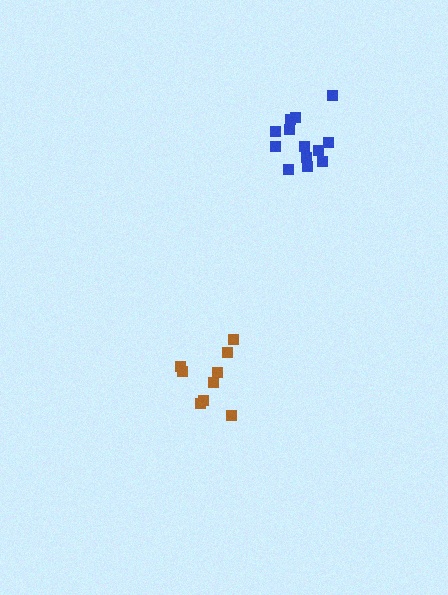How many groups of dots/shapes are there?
There are 2 groups.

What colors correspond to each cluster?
The clusters are colored: blue, brown.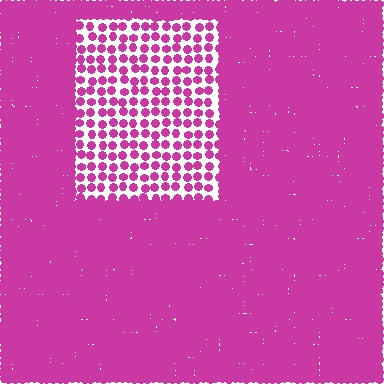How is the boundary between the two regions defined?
The boundary is defined by a change in element density (approximately 2.9x ratio). All elements are the same color, size, and shape.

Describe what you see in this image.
The image contains small magenta elements arranged at two different densities. A rectangle-shaped region is visible where the elements are less densely packed than the surrounding area.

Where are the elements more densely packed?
The elements are more densely packed outside the rectangle boundary.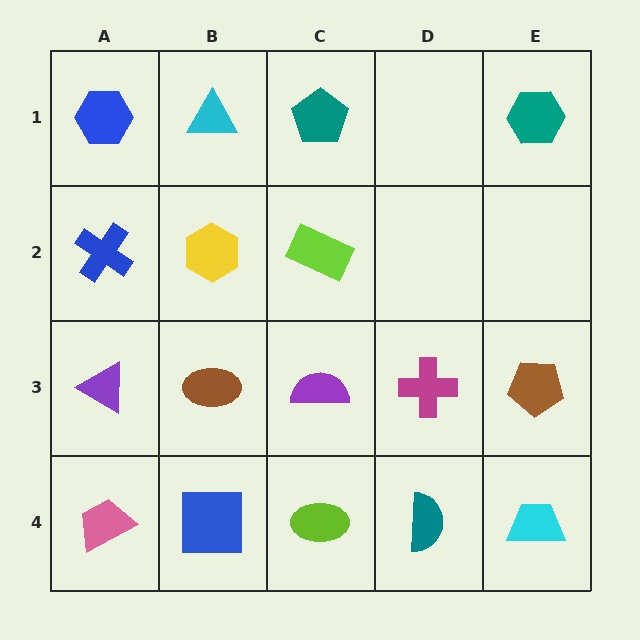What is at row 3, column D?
A magenta cross.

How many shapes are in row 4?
5 shapes.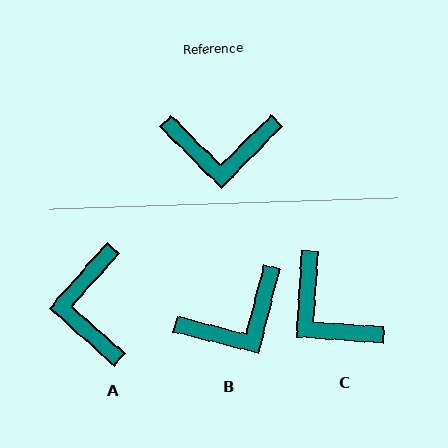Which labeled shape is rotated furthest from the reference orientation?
A, about 87 degrees away.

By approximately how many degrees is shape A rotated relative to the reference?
Approximately 87 degrees clockwise.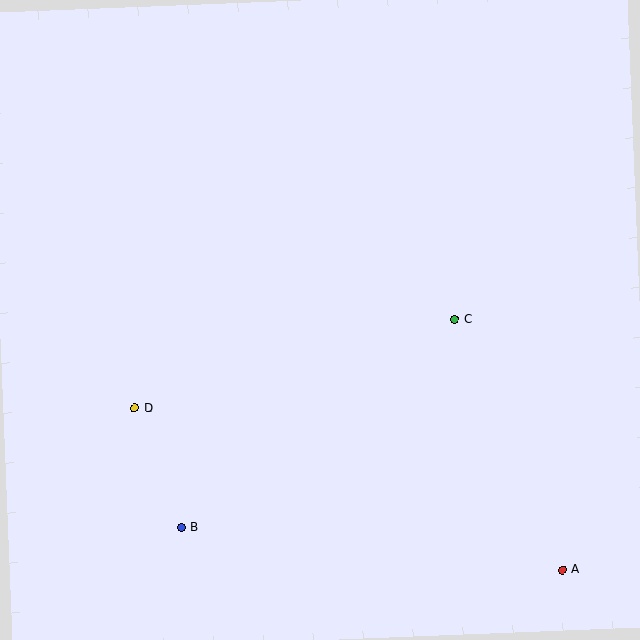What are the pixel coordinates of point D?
Point D is at (135, 408).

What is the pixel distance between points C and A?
The distance between C and A is 273 pixels.